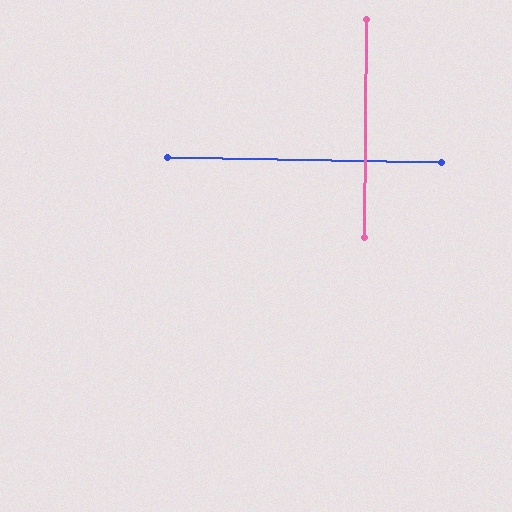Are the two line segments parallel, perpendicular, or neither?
Perpendicular — they meet at approximately 90°.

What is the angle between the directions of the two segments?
Approximately 90 degrees.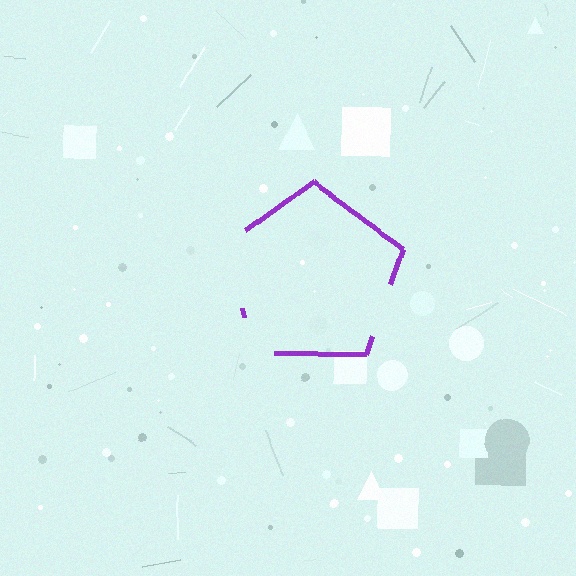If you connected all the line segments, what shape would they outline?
They would outline a pentagon.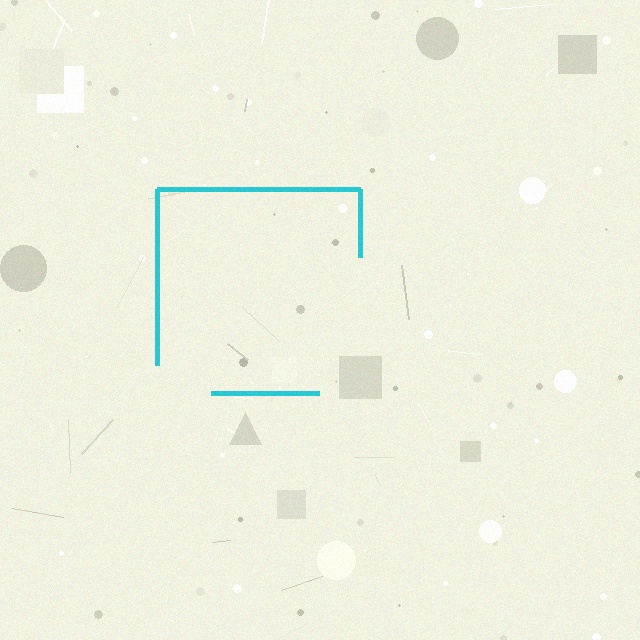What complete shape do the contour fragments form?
The contour fragments form a square.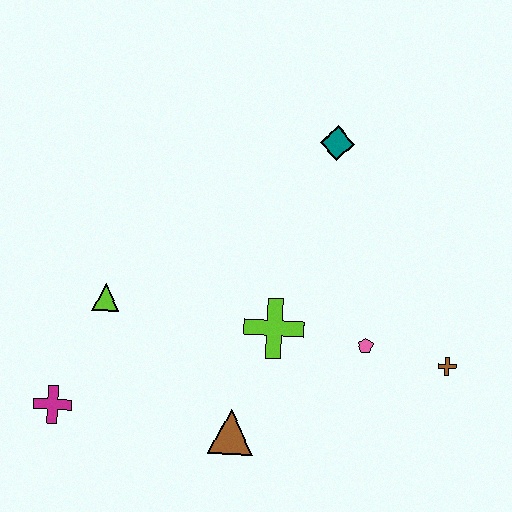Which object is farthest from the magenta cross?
The brown cross is farthest from the magenta cross.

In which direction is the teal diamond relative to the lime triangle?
The teal diamond is to the right of the lime triangle.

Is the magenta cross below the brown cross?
Yes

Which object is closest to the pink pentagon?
The brown cross is closest to the pink pentagon.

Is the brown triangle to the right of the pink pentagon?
No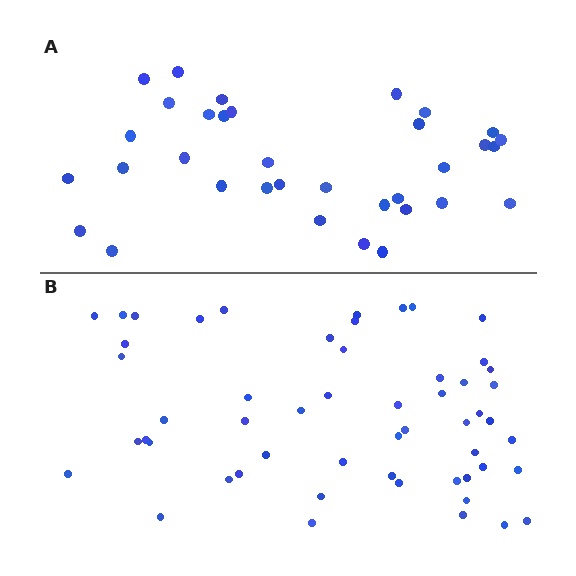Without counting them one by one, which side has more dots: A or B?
Region B (the bottom region) has more dots.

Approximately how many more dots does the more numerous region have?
Region B has approximately 20 more dots than region A.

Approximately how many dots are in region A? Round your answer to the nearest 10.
About 30 dots. (The exact count is 34, which rounds to 30.)